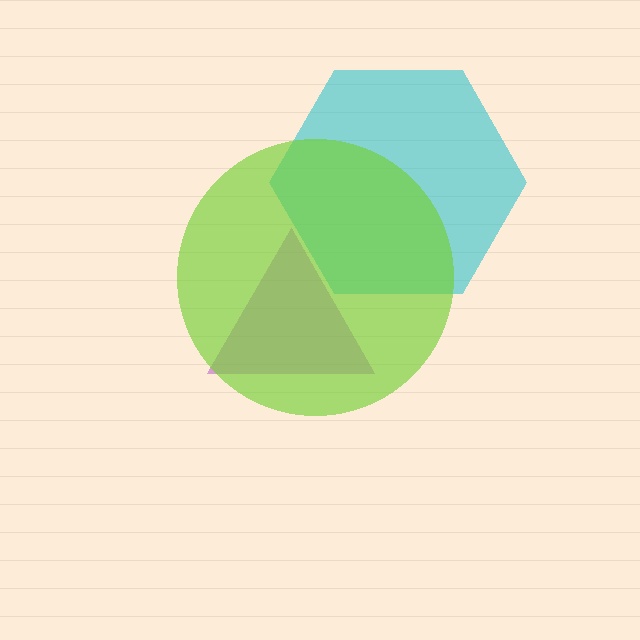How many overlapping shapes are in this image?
There are 3 overlapping shapes in the image.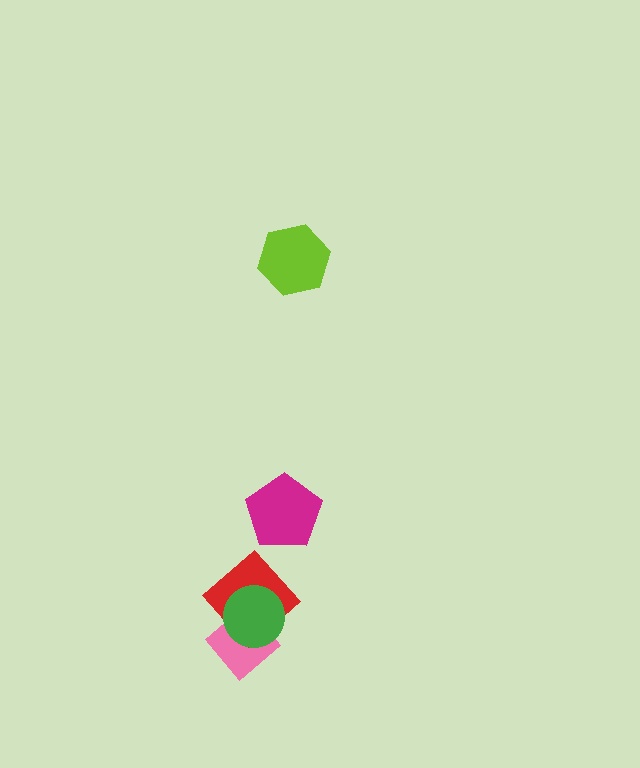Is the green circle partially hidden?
No, no other shape covers it.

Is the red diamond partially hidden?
Yes, it is partially covered by another shape.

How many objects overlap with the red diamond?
2 objects overlap with the red diamond.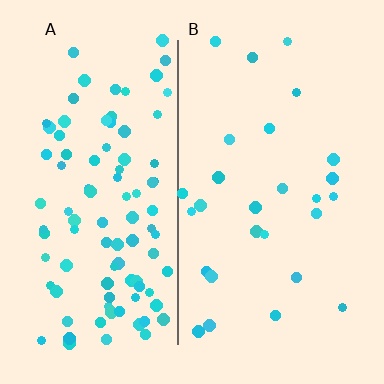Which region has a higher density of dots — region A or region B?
A (the left).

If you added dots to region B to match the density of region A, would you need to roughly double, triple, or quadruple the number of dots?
Approximately quadruple.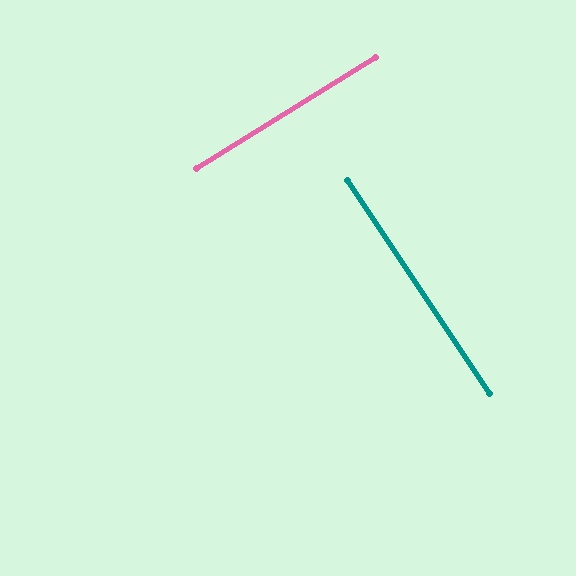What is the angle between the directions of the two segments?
Approximately 88 degrees.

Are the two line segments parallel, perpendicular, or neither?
Perpendicular — they meet at approximately 88°.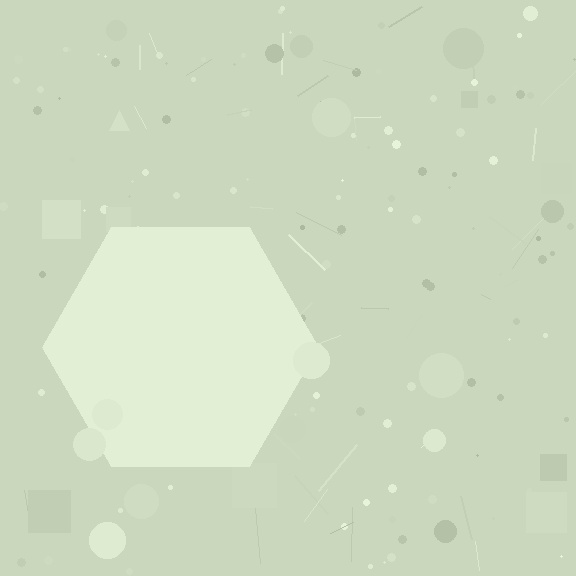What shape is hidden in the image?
A hexagon is hidden in the image.